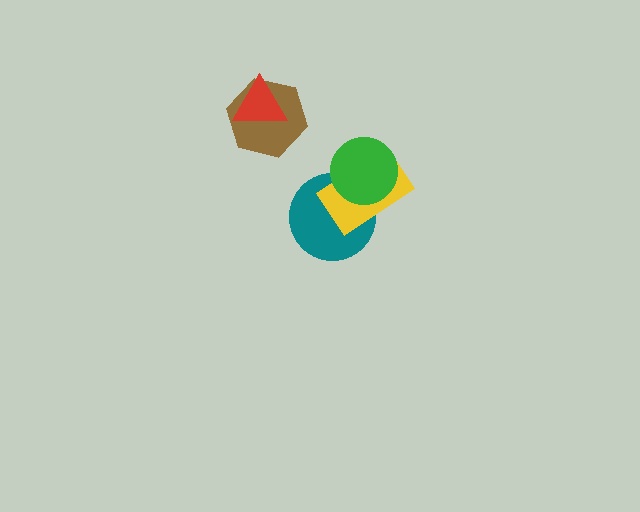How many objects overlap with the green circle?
2 objects overlap with the green circle.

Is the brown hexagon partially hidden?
Yes, it is partially covered by another shape.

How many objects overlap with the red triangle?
1 object overlaps with the red triangle.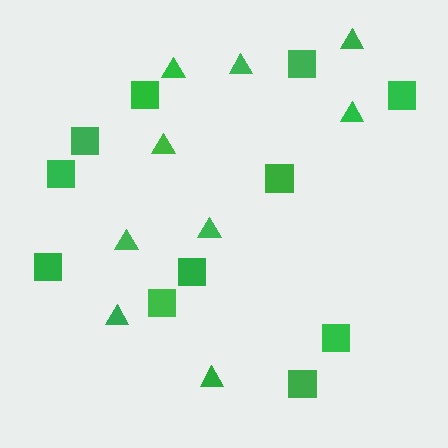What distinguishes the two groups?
There are 2 groups: one group of squares (11) and one group of triangles (9).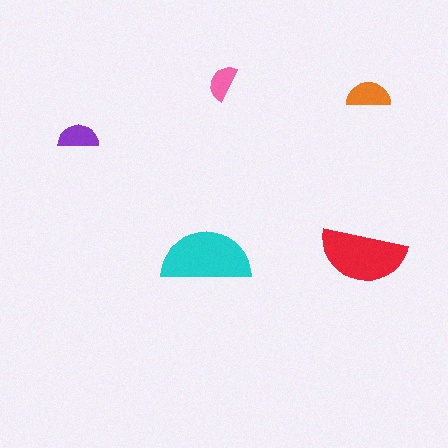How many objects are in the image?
There are 5 objects in the image.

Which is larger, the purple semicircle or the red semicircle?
The red one.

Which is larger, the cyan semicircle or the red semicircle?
The cyan one.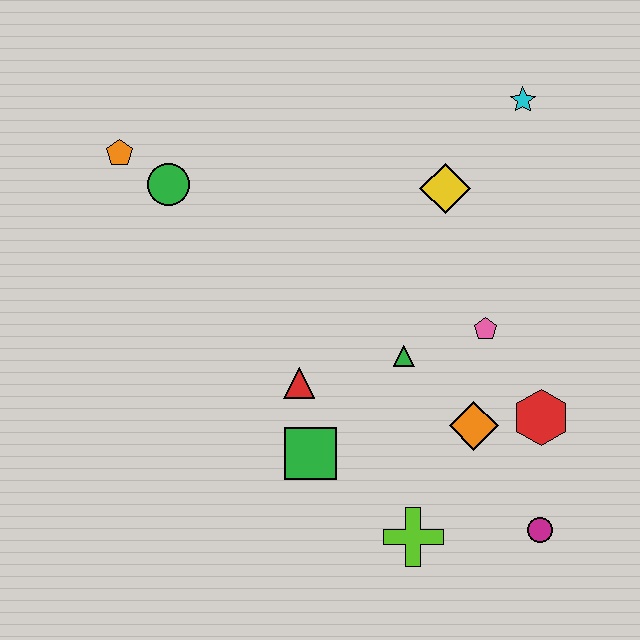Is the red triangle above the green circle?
No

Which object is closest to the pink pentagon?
The green triangle is closest to the pink pentagon.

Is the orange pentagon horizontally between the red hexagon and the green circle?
No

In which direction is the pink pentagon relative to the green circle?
The pink pentagon is to the right of the green circle.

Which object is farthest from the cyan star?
The lime cross is farthest from the cyan star.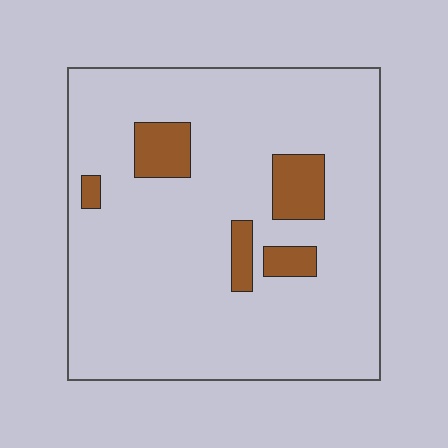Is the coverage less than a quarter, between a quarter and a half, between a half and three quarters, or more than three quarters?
Less than a quarter.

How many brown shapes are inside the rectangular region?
5.